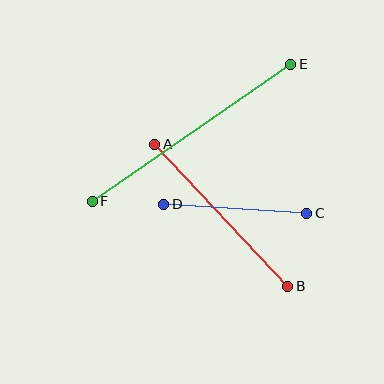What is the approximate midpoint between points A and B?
The midpoint is at approximately (221, 215) pixels.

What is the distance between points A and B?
The distance is approximately 195 pixels.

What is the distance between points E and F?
The distance is approximately 241 pixels.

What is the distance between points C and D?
The distance is approximately 143 pixels.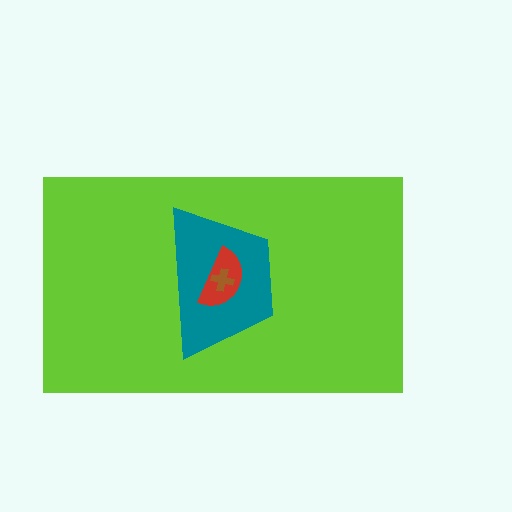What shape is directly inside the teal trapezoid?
The red semicircle.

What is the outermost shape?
The lime rectangle.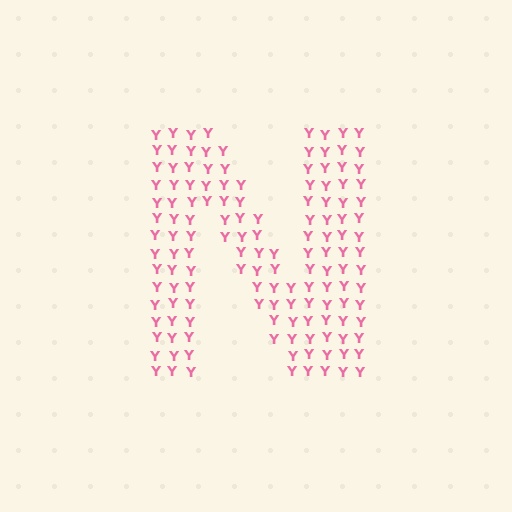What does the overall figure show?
The overall figure shows the letter N.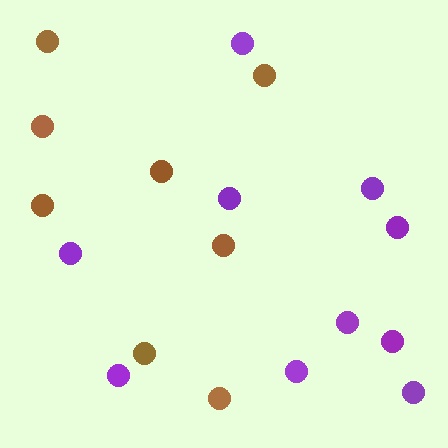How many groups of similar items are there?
There are 2 groups: one group of brown circles (8) and one group of purple circles (10).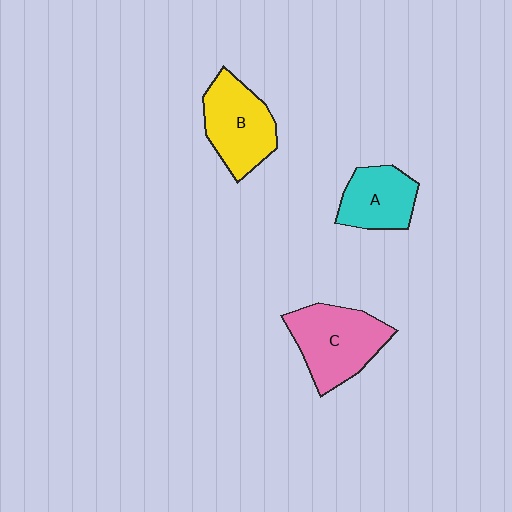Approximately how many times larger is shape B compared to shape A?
Approximately 1.3 times.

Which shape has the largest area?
Shape C (pink).